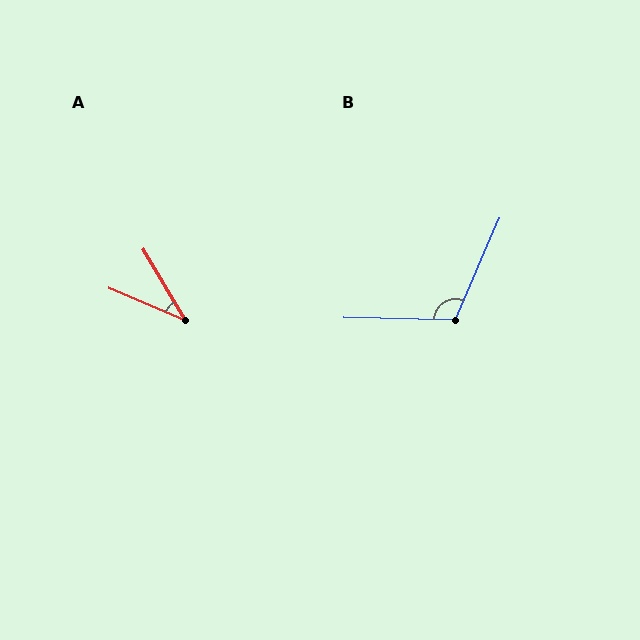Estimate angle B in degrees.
Approximately 112 degrees.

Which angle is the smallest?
A, at approximately 36 degrees.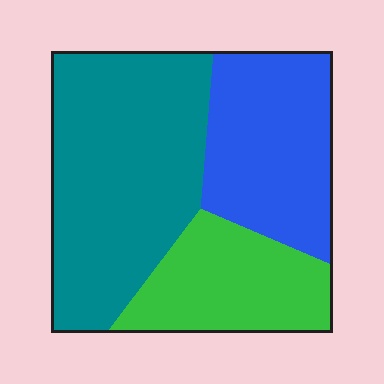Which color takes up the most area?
Teal, at roughly 45%.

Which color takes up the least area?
Green, at roughly 25%.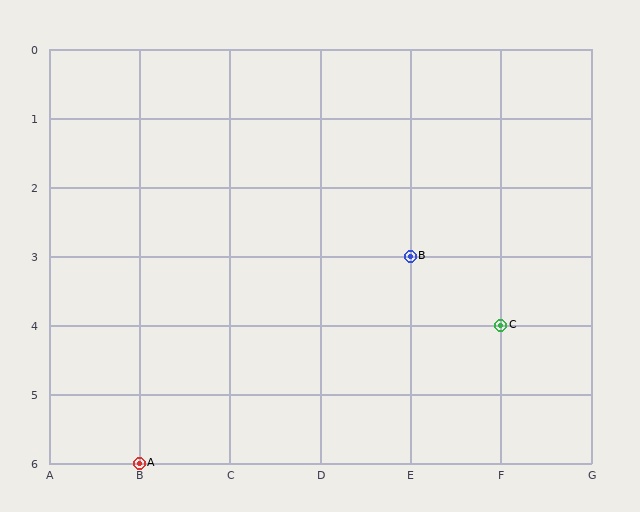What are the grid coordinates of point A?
Point A is at grid coordinates (B, 6).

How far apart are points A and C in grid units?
Points A and C are 4 columns and 2 rows apart (about 4.5 grid units diagonally).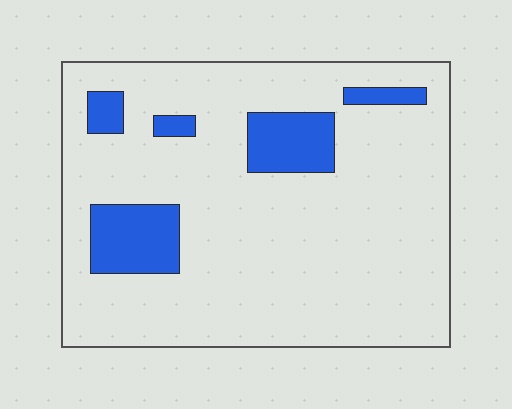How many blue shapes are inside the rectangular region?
5.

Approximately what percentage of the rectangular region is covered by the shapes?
Approximately 15%.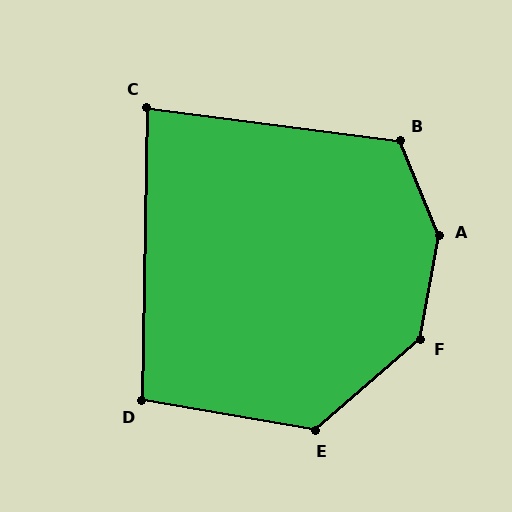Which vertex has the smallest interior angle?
C, at approximately 83 degrees.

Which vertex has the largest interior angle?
A, at approximately 147 degrees.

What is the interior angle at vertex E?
Approximately 129 degrees (obtuse).